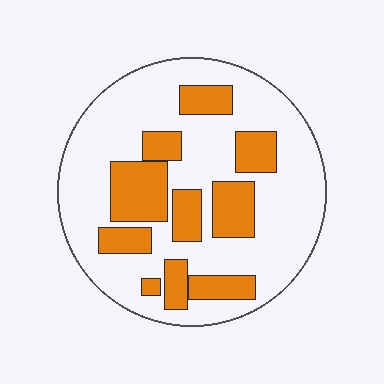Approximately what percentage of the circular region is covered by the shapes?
Approximately 30%.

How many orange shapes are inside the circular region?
10.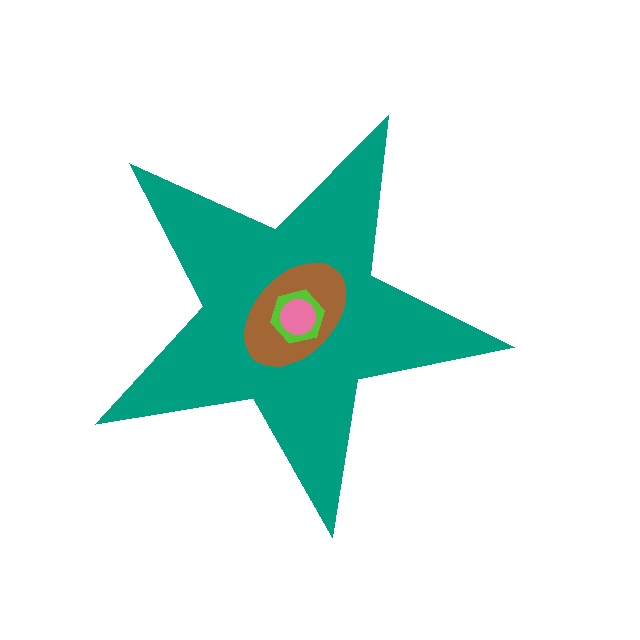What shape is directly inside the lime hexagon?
The pink circle.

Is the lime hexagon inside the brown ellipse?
Yes.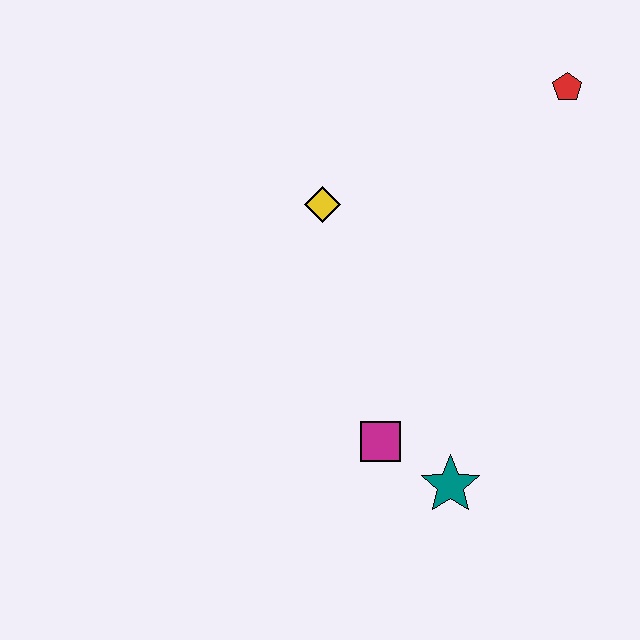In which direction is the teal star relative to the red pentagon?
The teal star is below the red pentagon.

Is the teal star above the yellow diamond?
No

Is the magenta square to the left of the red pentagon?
Yes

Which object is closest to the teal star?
The magenta square is closest to the teal star.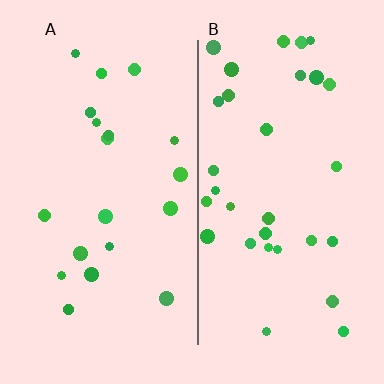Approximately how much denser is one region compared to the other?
Approximately 1.6× — region B over region A.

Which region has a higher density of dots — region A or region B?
B (the right).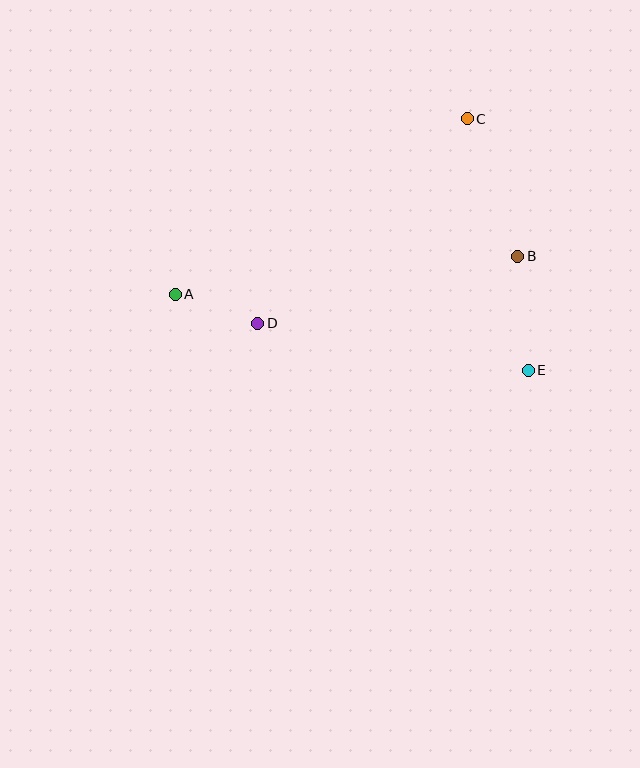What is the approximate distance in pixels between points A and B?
The distance between A and B is approximately 345 pixels.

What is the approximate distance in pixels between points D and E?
The distance between D and E is approximately 275 pixels.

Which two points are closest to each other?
Points A and D are closest to each other.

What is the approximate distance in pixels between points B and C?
The distance between B and C is approximately 146 pixels.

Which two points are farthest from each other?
Points A and E are farthest from each other.